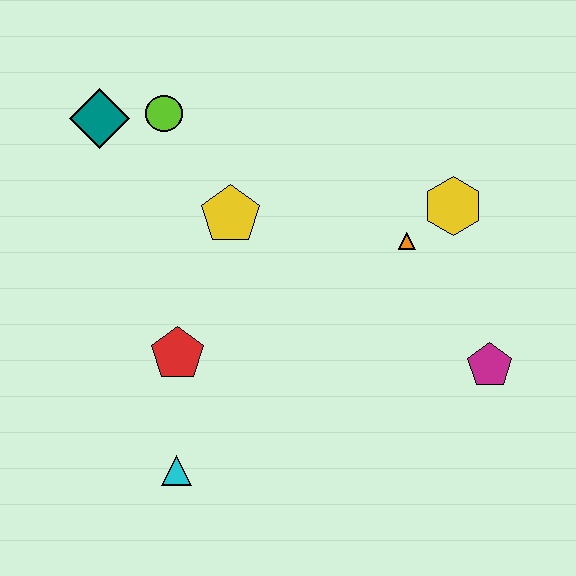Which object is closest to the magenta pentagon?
The orange triangle is closest to the magenta pentagon.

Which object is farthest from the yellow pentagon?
The magenta pentagon is farthest from the yellow pentagon.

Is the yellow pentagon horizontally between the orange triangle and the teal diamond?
Yes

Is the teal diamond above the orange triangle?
Yes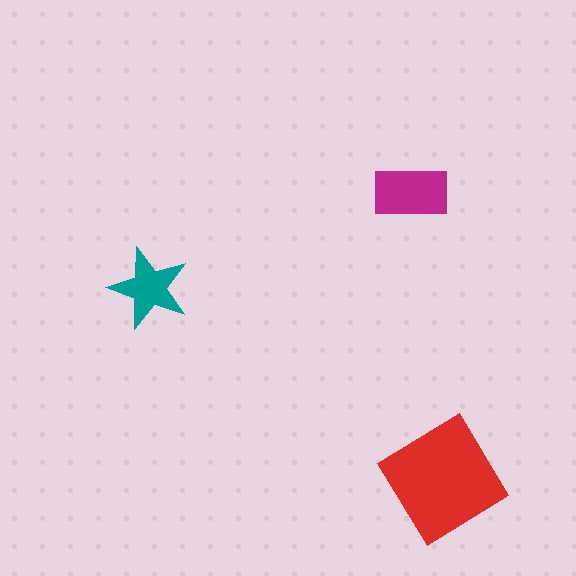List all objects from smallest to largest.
The teal star, the magenta rectangle, the red diamond.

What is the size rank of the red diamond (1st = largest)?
1st.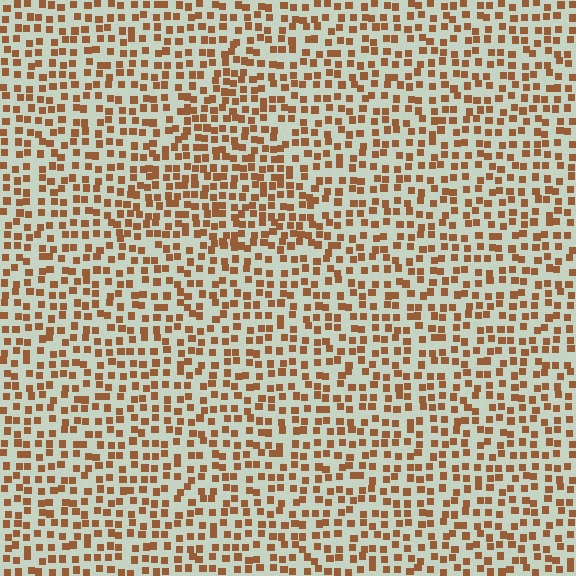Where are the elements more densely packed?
The elements are more densely packed inside the triangle boundary.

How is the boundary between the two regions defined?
The boundary is defined by a change in element density (approximately 1.5x ratio). All elements are the same color, size, and shape.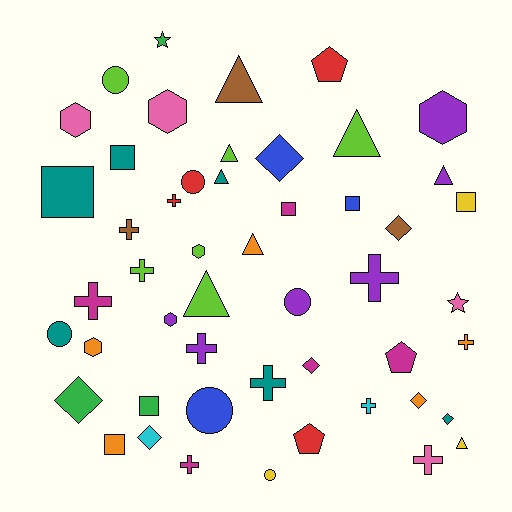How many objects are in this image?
There are 50 objects.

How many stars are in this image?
There are 2 stars.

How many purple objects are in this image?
There are 6 purple objects.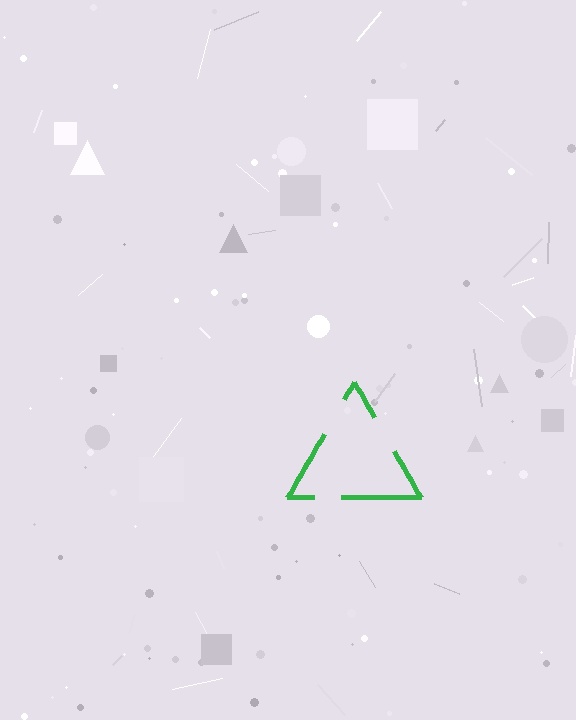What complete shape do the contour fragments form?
The contour fragments form a triangle.